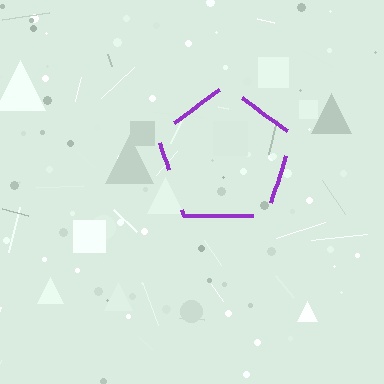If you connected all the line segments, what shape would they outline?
They would outline a pentagon.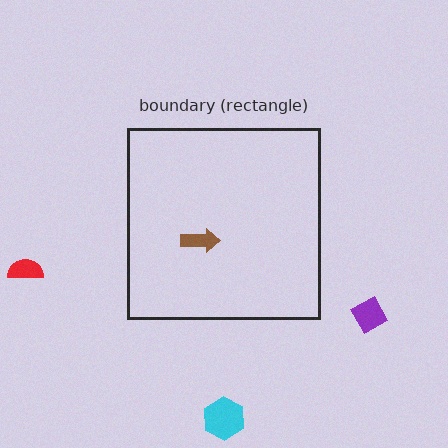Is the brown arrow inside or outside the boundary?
Inside.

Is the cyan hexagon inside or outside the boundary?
Outside.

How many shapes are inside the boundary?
1 inside, 3 outside.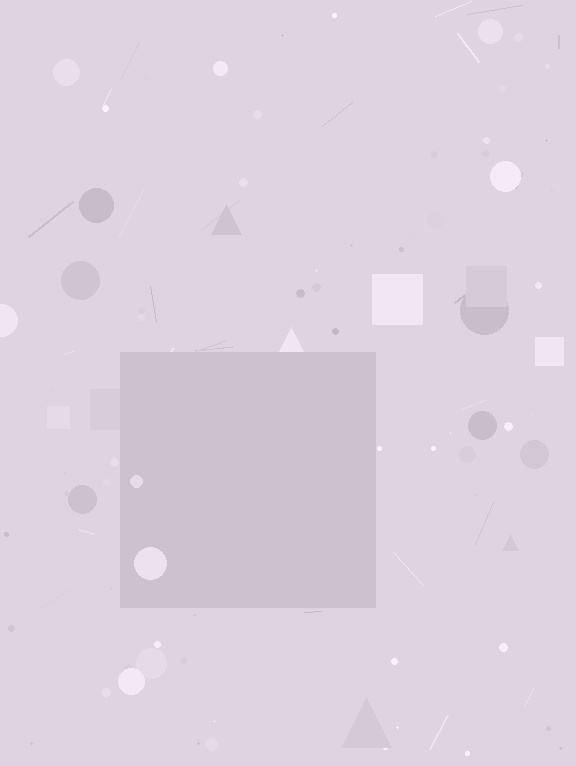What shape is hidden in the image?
A square is hidden in the image.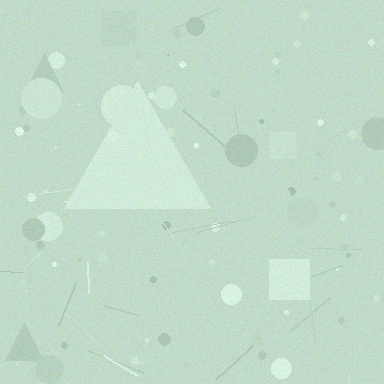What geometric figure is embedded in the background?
A triangle is embedded in the background.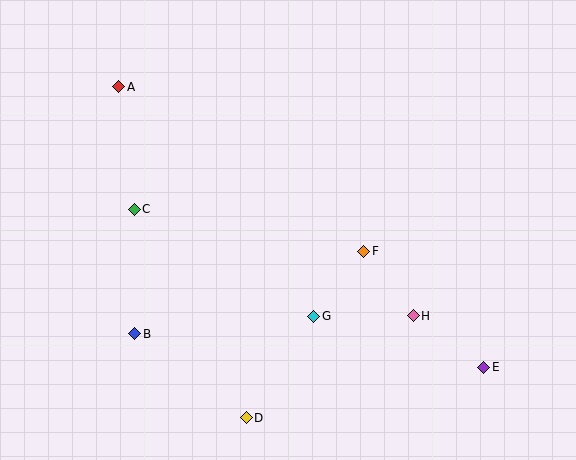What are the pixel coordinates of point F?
Point F is at (364, 251).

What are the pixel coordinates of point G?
Point G is at (314, 316).